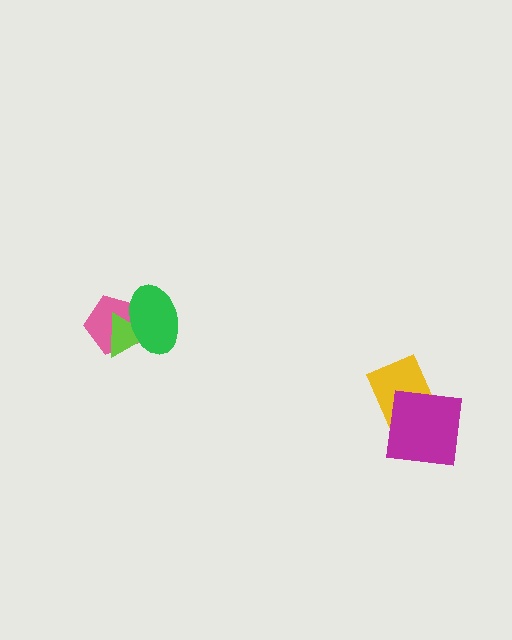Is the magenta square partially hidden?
No, no other shape covers it.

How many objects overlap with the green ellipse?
2 objects overlap with the green ellipse.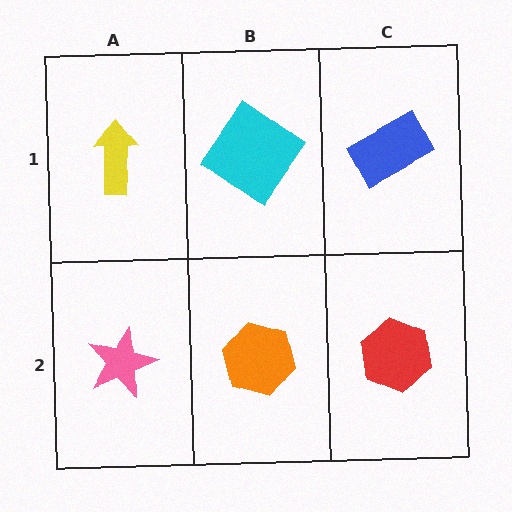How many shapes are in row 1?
3 shapes.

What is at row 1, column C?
A blue rectangle.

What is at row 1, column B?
A cyan diamond.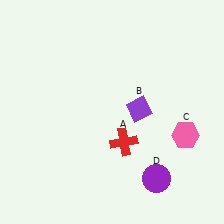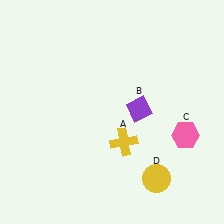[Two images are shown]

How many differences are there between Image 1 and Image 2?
There are 2 differences between the two images.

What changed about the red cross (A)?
In Image 1, A is red. In Image 2, it changed to yellow.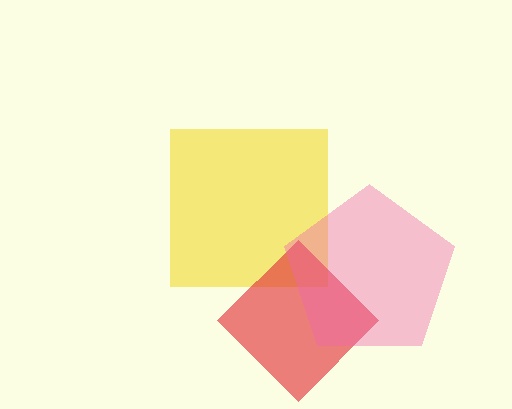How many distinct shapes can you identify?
There are 3 distinct shapes: a yellow square, a red diamond, a pink pentagon.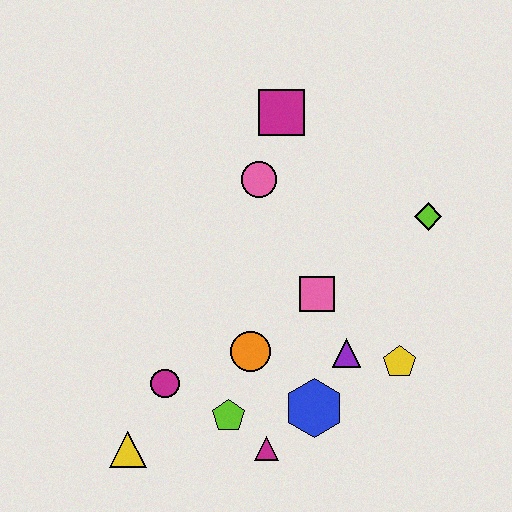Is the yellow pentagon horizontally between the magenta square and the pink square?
No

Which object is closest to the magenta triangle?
The lime pentagon is closest to the magenta triangle.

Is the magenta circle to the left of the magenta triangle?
Yes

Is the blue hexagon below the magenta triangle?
No